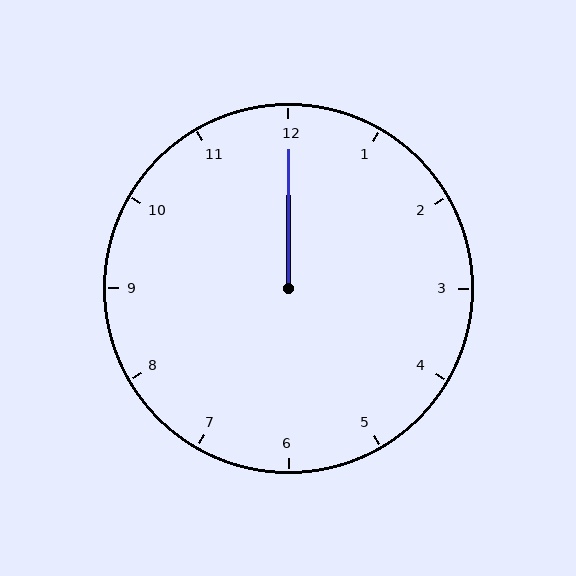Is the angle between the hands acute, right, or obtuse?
It is acute.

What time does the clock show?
12:00.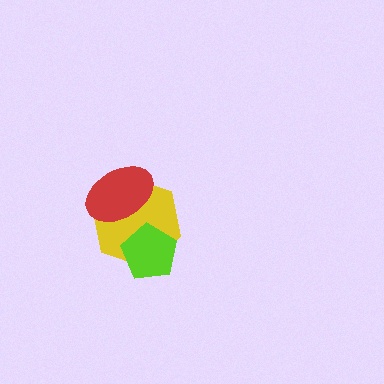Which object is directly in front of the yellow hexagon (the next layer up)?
The red ellipse is directly in front of the yellow hexagon.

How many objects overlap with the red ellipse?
1 object overlaps with the red ellipse.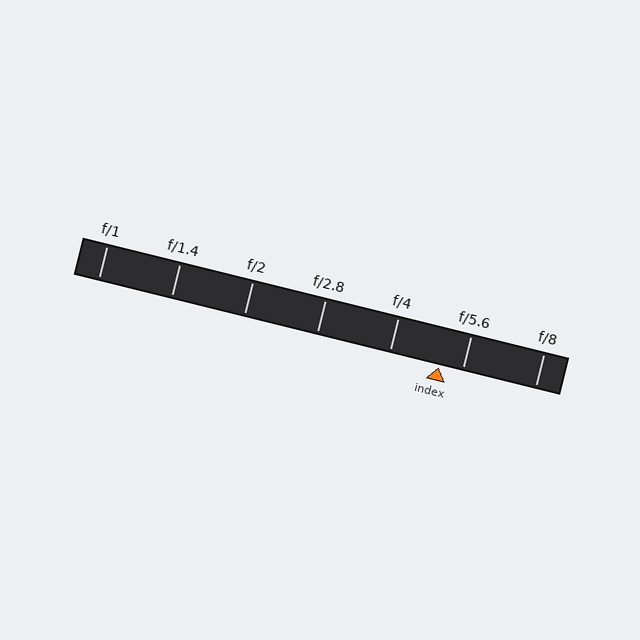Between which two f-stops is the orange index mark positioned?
The index mark is between f/4 and f/5.6.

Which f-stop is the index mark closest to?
The index mark is closest to f/5.6.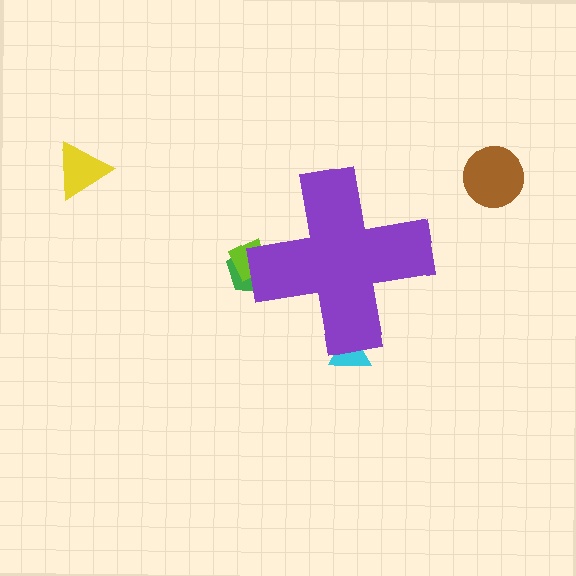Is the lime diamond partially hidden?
Yes, the lime diamond is partially hidden behind the purple cross.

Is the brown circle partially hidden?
No, the brown circle is fully visible.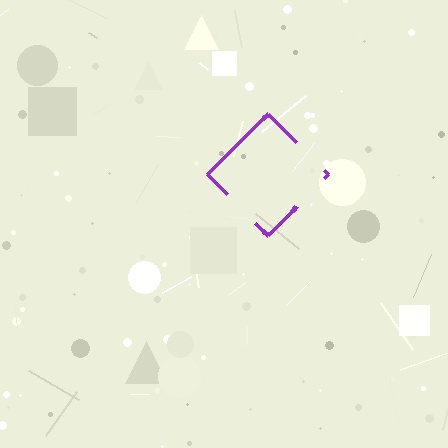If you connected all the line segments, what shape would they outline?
They would outline a diamond.